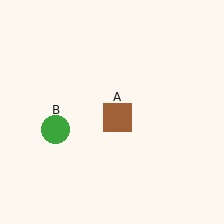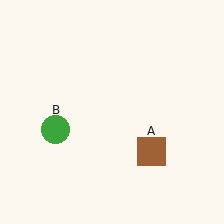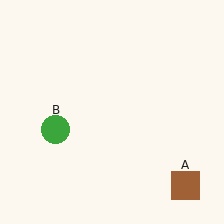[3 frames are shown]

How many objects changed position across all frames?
1 object changed position: brown square (object A).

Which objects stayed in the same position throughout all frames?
Green circle (object B) remained stationary.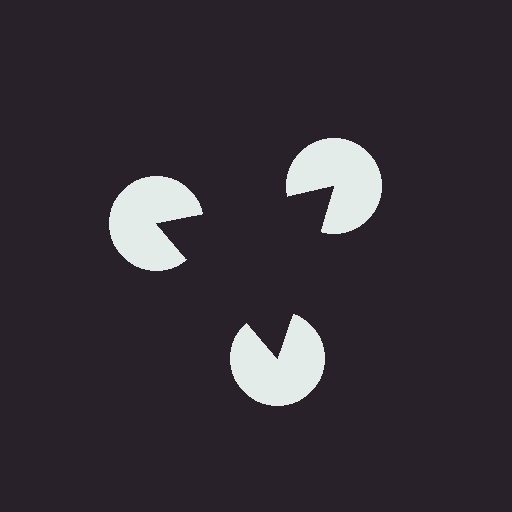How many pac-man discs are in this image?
There are 3 — one at each vertex of the illusory triangle.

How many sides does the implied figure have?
3 sides.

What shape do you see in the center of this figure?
An illusory triangle — its edges are inferred from the aligned wedge cuts in the pac-man discs, not physically drawn.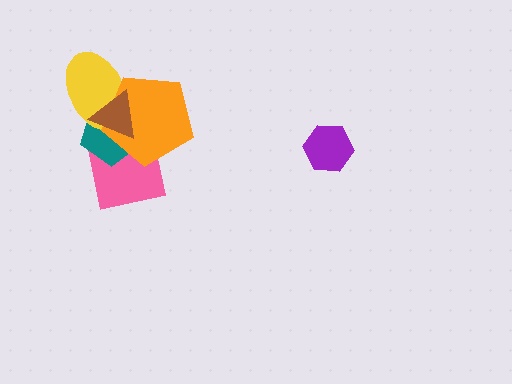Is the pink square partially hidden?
Yes, it is partially covered by another shape.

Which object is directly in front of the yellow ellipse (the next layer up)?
The orange pentagon is directly in front of the yellow ellipse.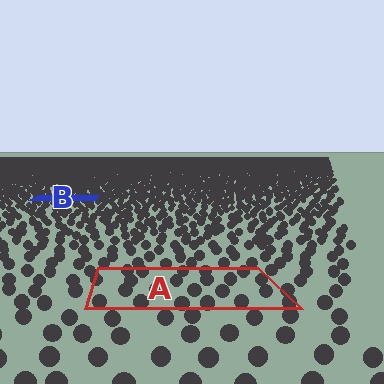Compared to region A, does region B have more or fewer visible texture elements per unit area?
Region B has more texture elements per unit area — they are packed more densely because it is farther away.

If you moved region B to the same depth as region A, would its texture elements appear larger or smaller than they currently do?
They would appear larger. At a closer depth, the same texture elements are projected at a bigger on-screen size.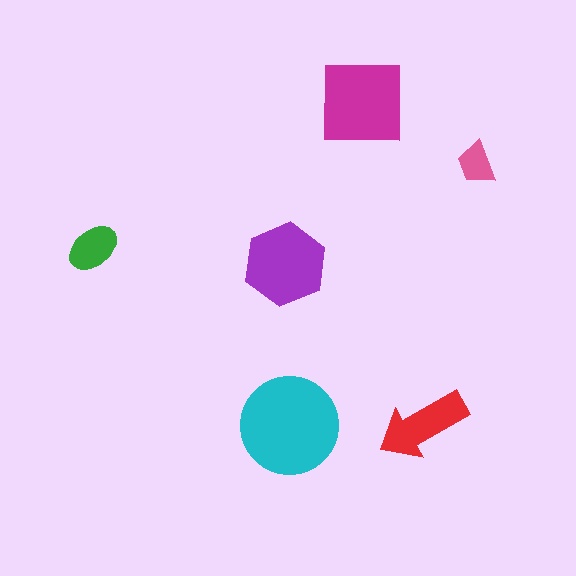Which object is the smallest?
The pink trapezoid.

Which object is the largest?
The cyan circle.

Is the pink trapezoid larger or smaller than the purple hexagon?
Smaller.